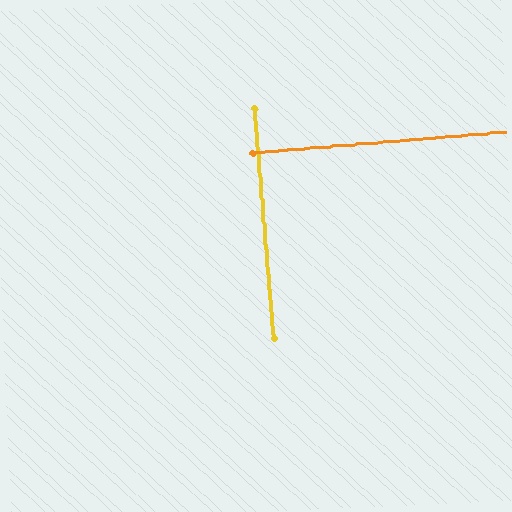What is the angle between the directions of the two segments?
Approximately 90 degrees.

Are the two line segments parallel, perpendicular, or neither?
Perpendicular — they meet at approximately 90°.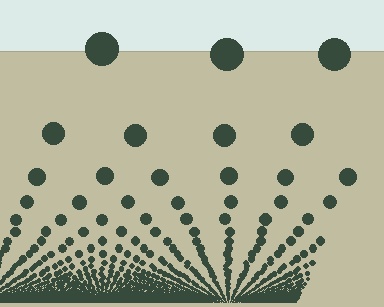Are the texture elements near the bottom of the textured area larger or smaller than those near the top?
Smaller. The gradient is inverted — elements near the bottom are smaller and denser.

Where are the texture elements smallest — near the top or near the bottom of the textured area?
Near the bottom.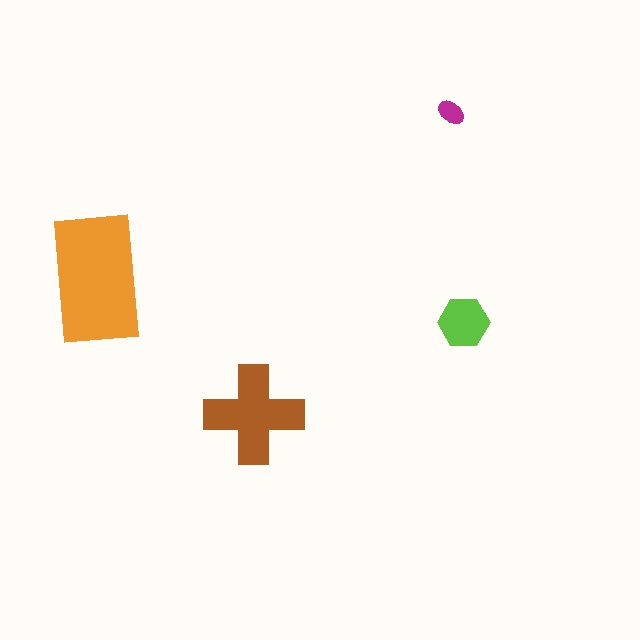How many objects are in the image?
There are 4 objects in the image.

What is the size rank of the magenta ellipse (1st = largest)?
4th.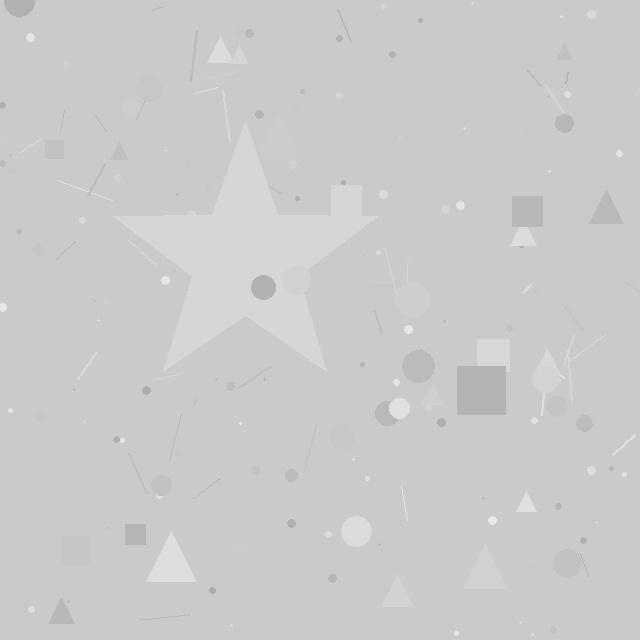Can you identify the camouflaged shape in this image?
The camouflaged shape is a star.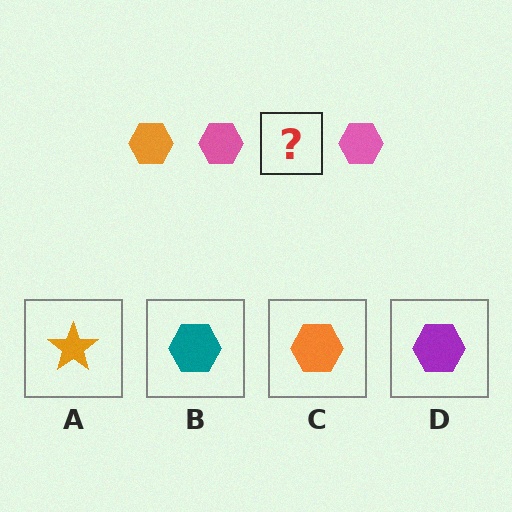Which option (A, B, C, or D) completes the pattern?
C.